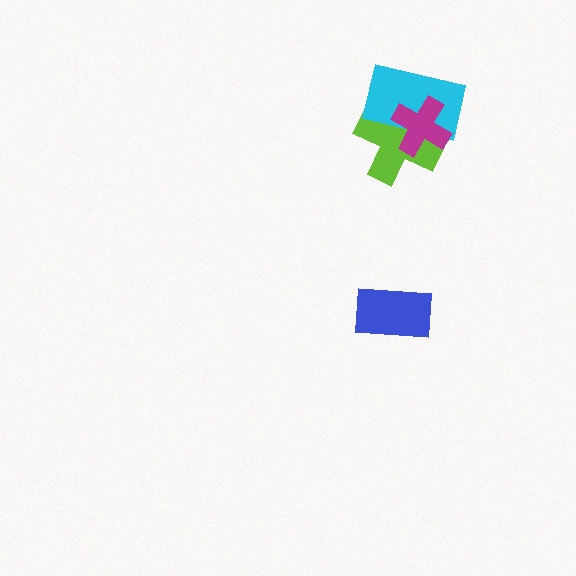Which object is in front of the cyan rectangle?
The magenta cross is in front of the cyan rectangle.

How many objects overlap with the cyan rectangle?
2 objects overlap with the cyan rectangle.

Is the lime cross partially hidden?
Yes, it is partially covered by another shape.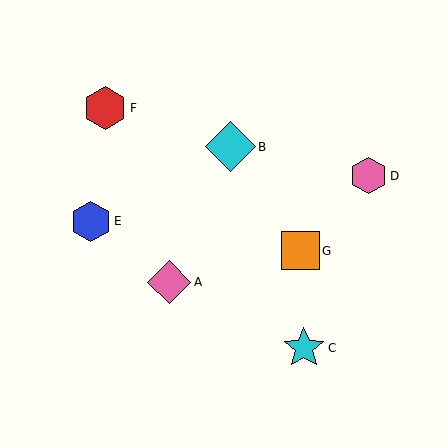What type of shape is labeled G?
Shape G is an orange square.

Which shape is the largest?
The cyan diamond (labeled B) is the largest.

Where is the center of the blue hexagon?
The center of the blue hexagon is at (91, 221).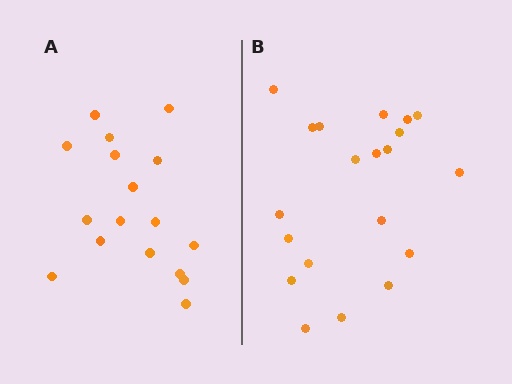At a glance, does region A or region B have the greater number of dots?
Region B (the right region) has more dots.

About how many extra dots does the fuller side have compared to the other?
Region B has just a few more — roughly 2 or 3 more dots than region A.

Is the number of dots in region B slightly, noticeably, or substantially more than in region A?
Region B has only slightly more — the two regions are fairly close. The ratio is roughly 1.2 to 1.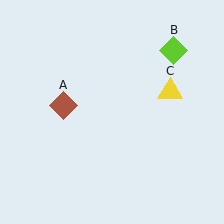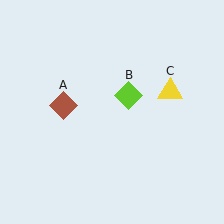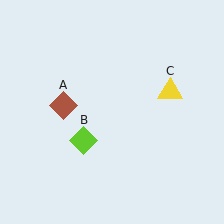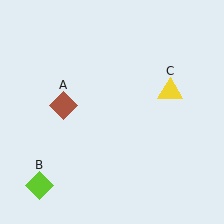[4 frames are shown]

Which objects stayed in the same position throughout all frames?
Brown diamond (object A) and yellow triangle (object C) remained stationary.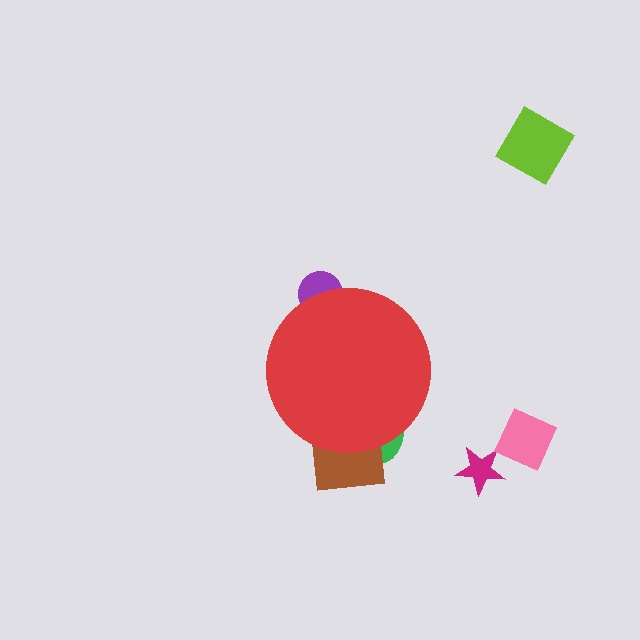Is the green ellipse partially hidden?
Yes, the green ellipse is partially hidden behind the red circle.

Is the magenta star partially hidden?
No, the magenta star is fully visible.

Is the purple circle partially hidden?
Yes, the purple circle is partially hidden behind the red circle.